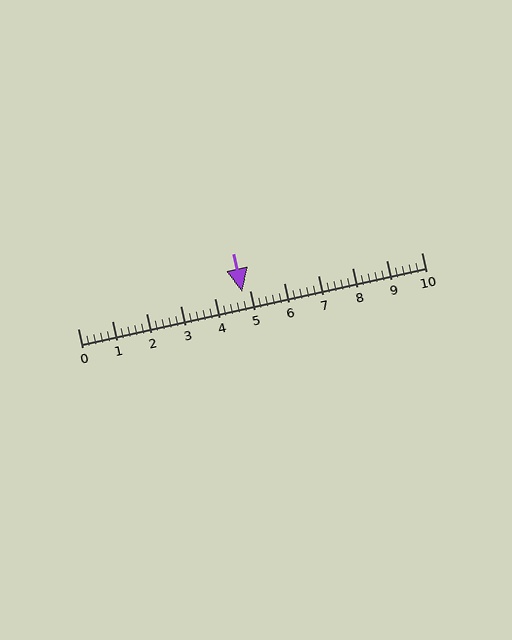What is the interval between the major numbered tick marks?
The major tick marks are spaced 1 units apart.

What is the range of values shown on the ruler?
The ruler shows values from 0 to 10.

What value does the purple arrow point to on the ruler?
The purple arrow points to approximately 4.8.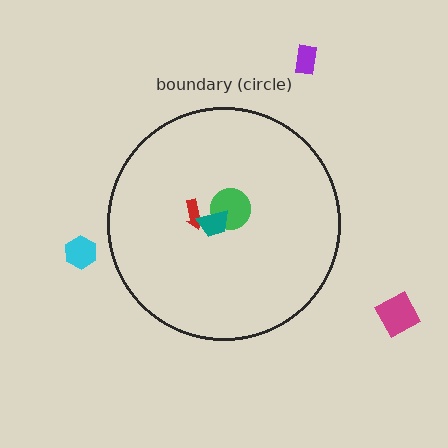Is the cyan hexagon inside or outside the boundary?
Outside.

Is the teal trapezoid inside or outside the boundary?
Inside.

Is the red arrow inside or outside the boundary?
Inside.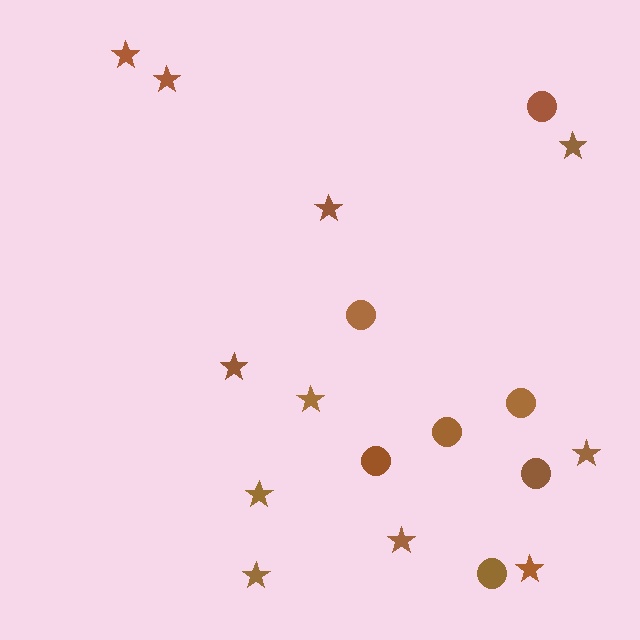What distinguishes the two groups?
There are 2 groups: one group of circles (7) and one group of stars (11).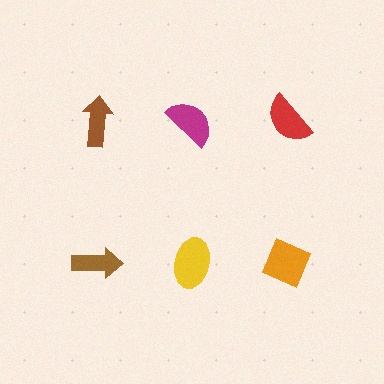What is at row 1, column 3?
A red semicircle.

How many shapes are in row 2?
3 shapes.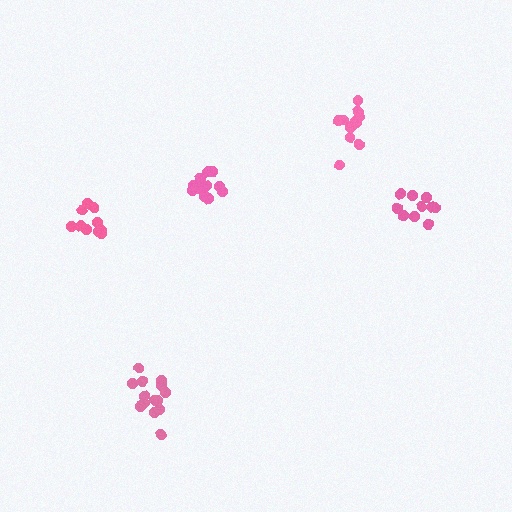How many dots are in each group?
Group 1: 10 dots, Group 2: 13 dots, Group 3: 14 dots, Group 4: 11 dots, Group 5: 10 dots (58 total).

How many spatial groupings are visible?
There are 5 spatial groupings.